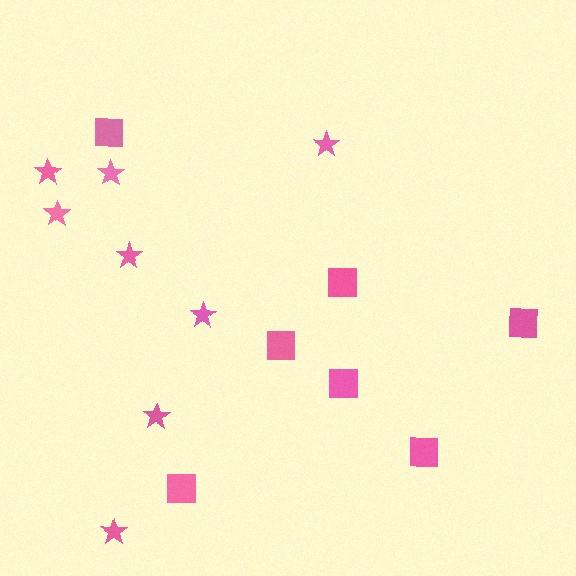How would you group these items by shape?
There are 2 groups: one group of squares (7) and one group of stars (8).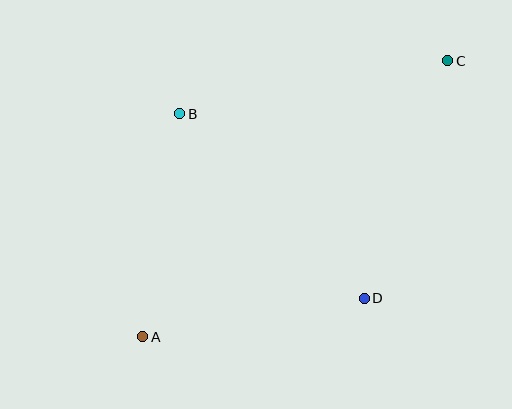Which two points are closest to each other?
Points A and D are closest to each other.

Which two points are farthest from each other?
Points A and C are farthest from each other.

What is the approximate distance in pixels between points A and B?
The distance between A and B is approximately 226 pixels.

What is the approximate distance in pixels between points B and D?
The distance between B and D is approximately 261 pixels.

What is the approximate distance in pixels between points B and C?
The distance between B and C is approximately 273 pixels.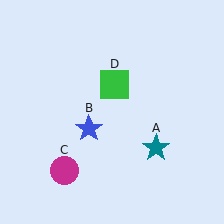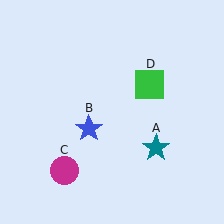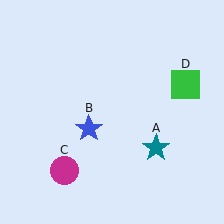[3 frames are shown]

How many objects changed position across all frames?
1 object changed position: green square (object D).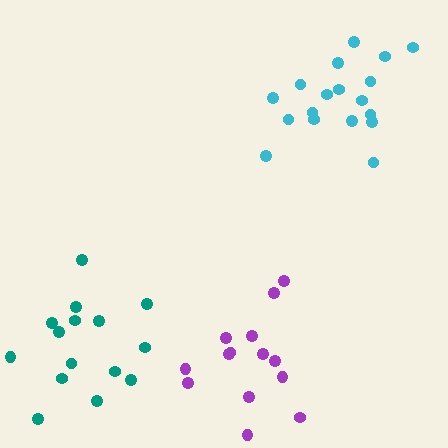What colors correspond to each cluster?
The clusters are colored: cyan, teal, purple.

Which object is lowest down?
The purple cluster is bottommost.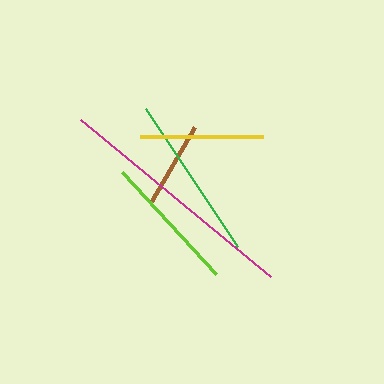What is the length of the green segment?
The green segment is approximately 166 pixels long.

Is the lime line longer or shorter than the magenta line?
The magenta line is longer than the lime line.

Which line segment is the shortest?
The brown line is the shortest at approximately 86 pixels.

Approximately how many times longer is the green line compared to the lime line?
The green line is approximately 1.2 times the length of the lime line.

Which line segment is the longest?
The magenta line is the longest at approximately 247 pixels.